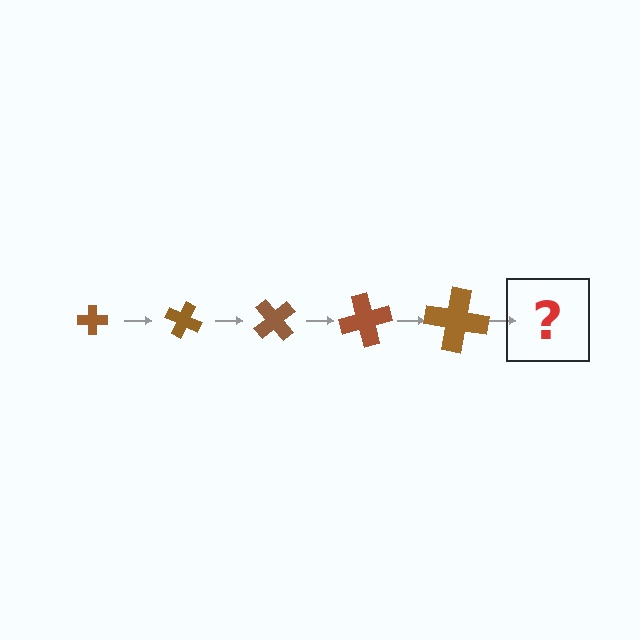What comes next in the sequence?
The next element should be a cross, larger than the previous one and rotated 125 degrees from the start.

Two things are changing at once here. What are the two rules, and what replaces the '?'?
The two rules are that the cross grows larger each step and it rotates 25 degrees each step. The '?' should be a cross, larger than the previous one and rotated 125 degrees from the start.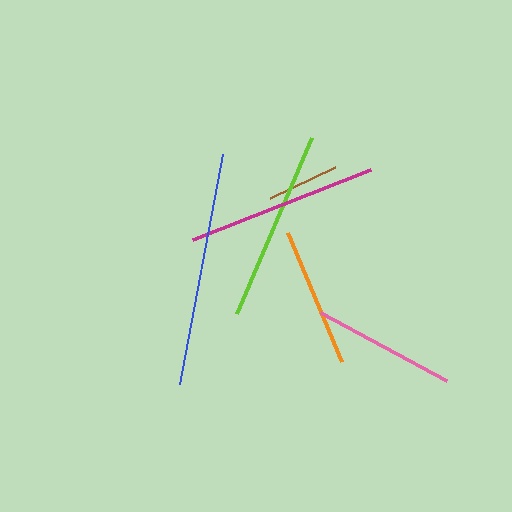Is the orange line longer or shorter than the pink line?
The pink line is longer than the orange line.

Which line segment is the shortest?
The brown line is the shortest at approximately 73 pixels.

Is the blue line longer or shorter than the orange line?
The blue line is longer than the orange line.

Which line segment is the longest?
The blue line is the longest at approximately 233 pixels.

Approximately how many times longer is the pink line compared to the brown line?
The pink line is approximately 2.0 times the length of the brown line.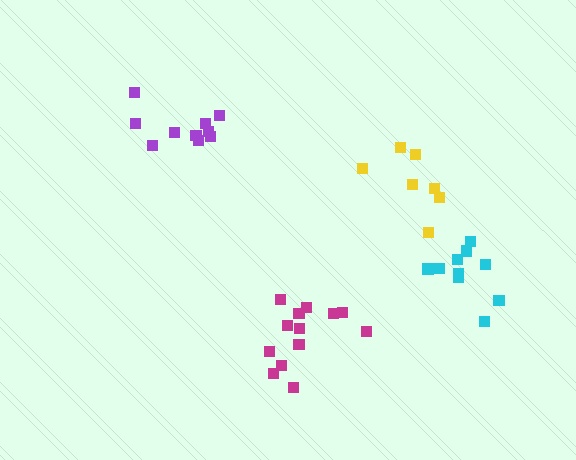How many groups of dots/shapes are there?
There are 4 groups.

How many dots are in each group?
Group 1: 7 dots, Group 2: 10 dots, Group 3: 10 dots, Group 4: 13 dots (40 total).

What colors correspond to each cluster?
The clusters are colored: yellow, cyan, purple, magenta.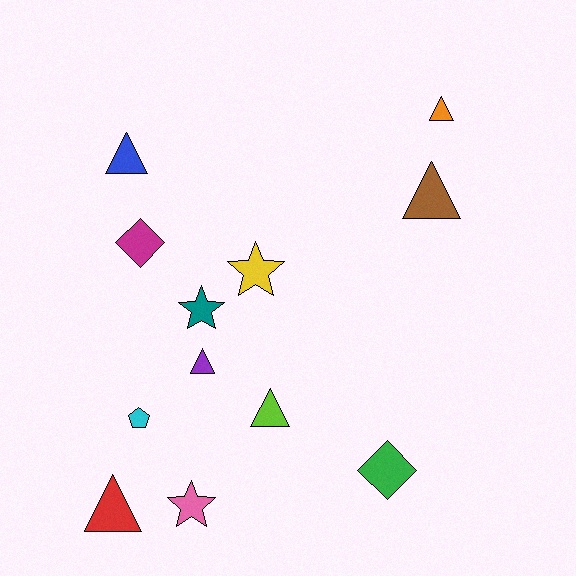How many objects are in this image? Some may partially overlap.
There are 12 objects.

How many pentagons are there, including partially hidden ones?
There is 1 pentagon.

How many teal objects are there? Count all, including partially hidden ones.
There is 1 teal object.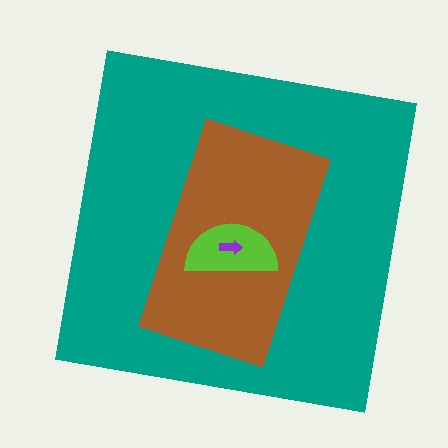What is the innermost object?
The purple arrow.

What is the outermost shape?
The teal square.